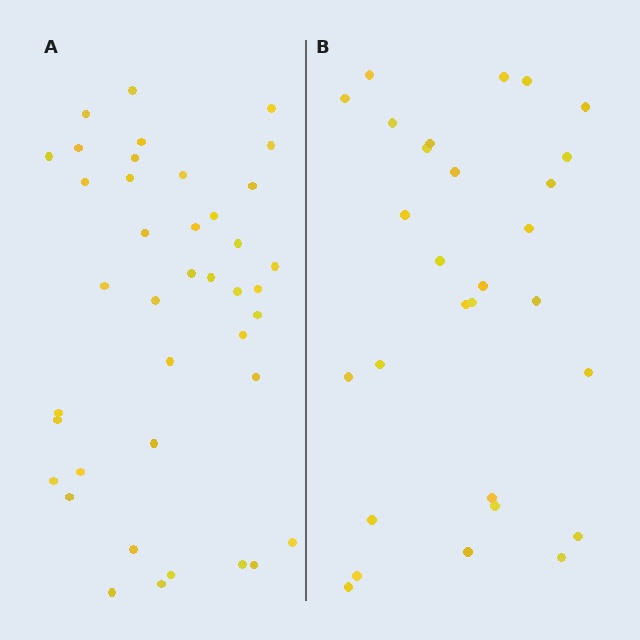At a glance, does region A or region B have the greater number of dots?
Region A (the left region) has more dots.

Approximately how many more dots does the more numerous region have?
Region A has roughly 12 or so more dots than region B.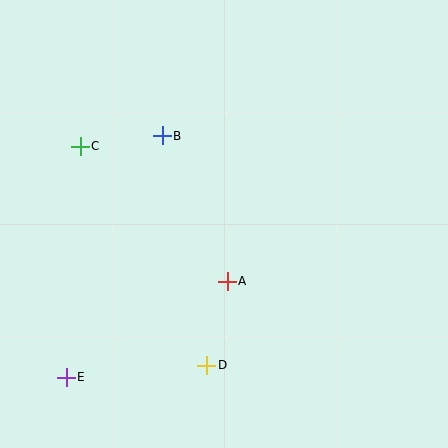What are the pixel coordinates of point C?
Point C is at (80, 146).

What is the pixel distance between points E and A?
The distance between E and A is 188 pixels.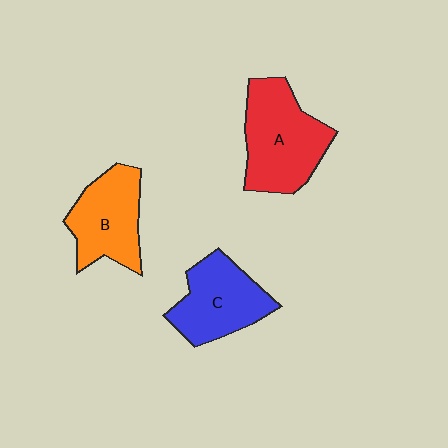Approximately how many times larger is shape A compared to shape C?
Approximately 1.2 times.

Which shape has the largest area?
Shape A (red).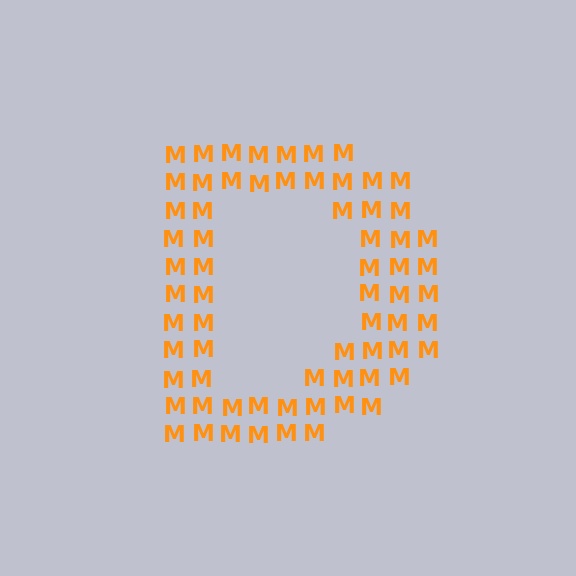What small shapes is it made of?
It is made of small letter M's.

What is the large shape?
The large shape is the letter D.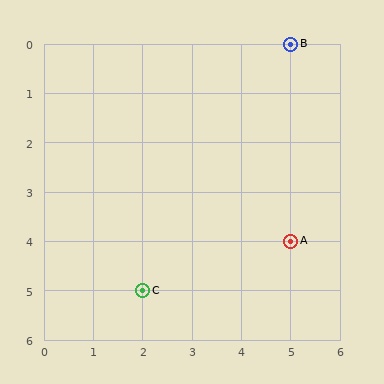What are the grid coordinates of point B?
Point B is at grid coordinates (5, 0).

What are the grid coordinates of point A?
Point A is at grid coordinates (5, 4).